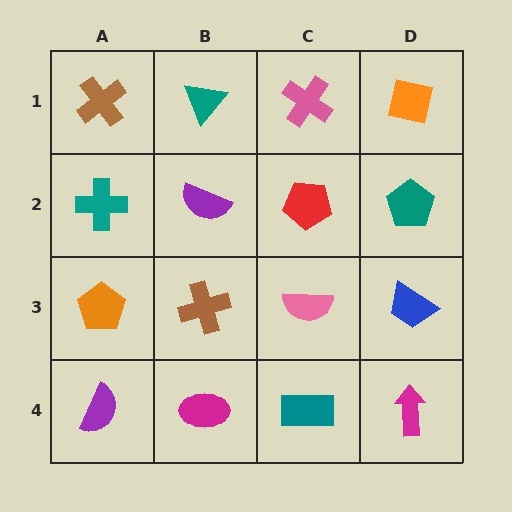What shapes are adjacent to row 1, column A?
A teal cross (row 2, column A), a teal triangle (row 1, column B).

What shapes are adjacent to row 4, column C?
A pink semicircle (row 3, column C), a magenta ellipse (row 4, column B), a magenta arrow (row 4, column D).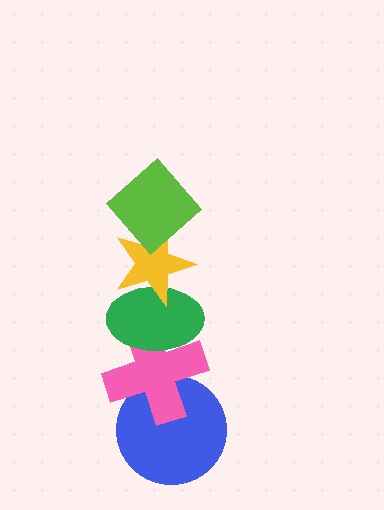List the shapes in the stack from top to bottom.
From top to bottom: the lime diamond, the yellow star, the green ellipse, the pink cross, the blue circle.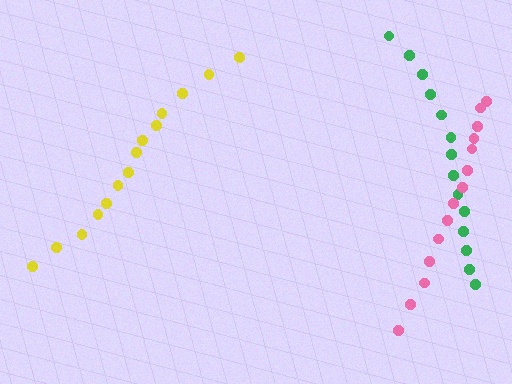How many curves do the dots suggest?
There are 3 distinct paths.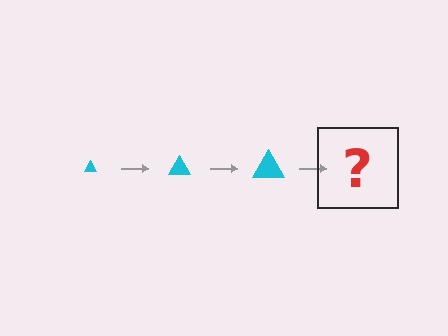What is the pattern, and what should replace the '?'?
The pattern is that the triangle gets progressively larger each step. The '?' should be a cyan triangle, larger than the previous one.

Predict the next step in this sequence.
The next step is a cyan triangle, larger than the previous one.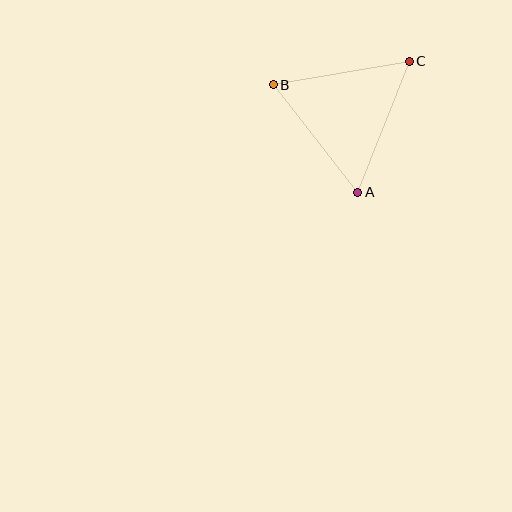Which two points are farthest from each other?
Points A and C are farthest from each other.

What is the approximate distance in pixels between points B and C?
The distance between B and C is approximately 138 pixels.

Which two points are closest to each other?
Points A and B are closest to each other.